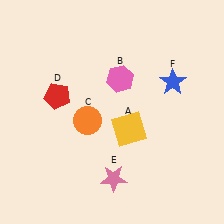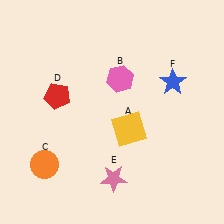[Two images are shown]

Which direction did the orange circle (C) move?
The orange circle (C) moved down.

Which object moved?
The orange circle (C) moved down.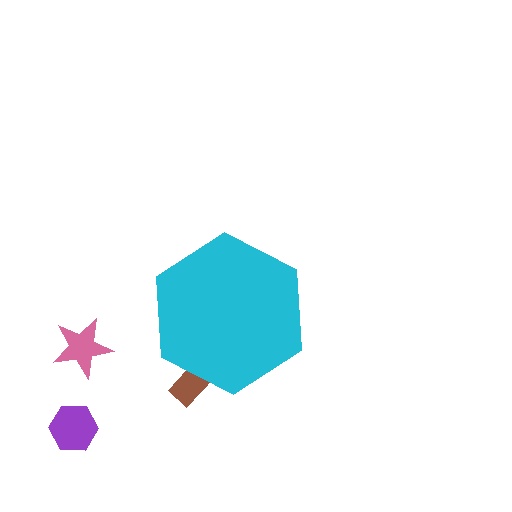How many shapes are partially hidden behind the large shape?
1 shape is partially hidden.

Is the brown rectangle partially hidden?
Yes, the brown rectangle is partially hidden behind the cyan hexagon.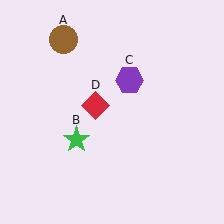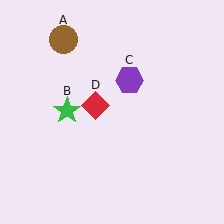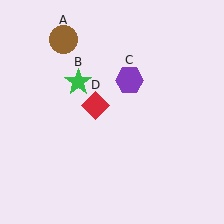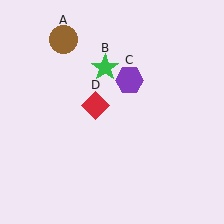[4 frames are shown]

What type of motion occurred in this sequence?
The green star (object B) rotated clockwise around the center of the scene.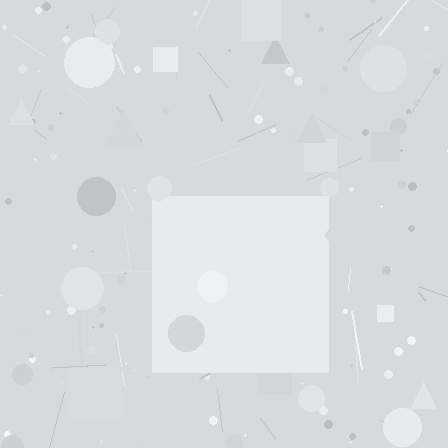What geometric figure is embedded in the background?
A square is embedded in the background.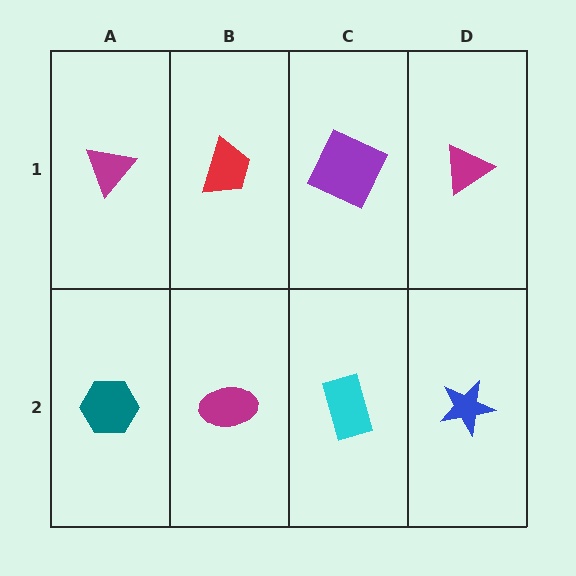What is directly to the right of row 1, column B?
A purple square.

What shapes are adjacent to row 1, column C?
A cyan rectangle (row 2, column C), a red trapezoid (row 1, column B), a magenta triangle (row 1, column D).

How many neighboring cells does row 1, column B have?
3.